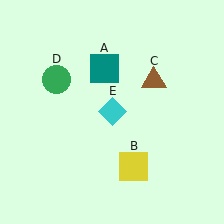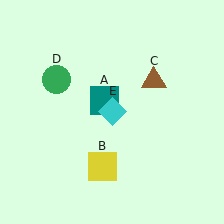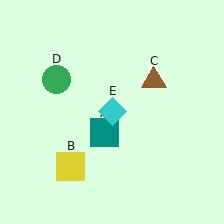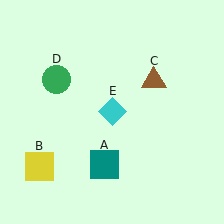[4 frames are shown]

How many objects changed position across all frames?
2 objects changed position: teal square (object A), yellow square (object B).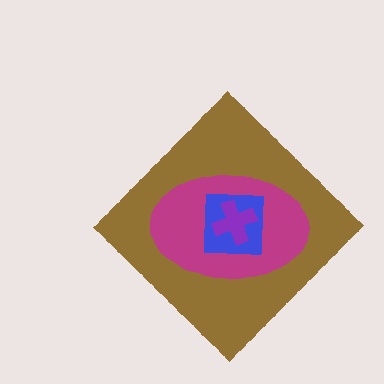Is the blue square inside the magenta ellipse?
Yes.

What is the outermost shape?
The brown diamond.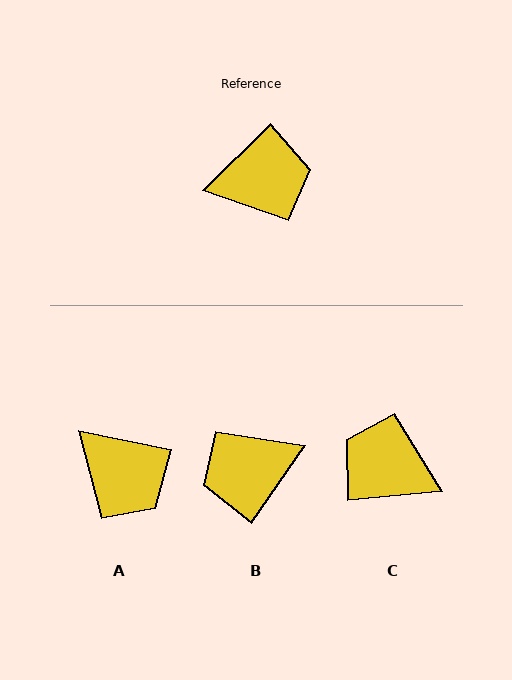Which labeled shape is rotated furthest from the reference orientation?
B, about 169 degrees away.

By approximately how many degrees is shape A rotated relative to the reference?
Approximately 56 degrees clockwise.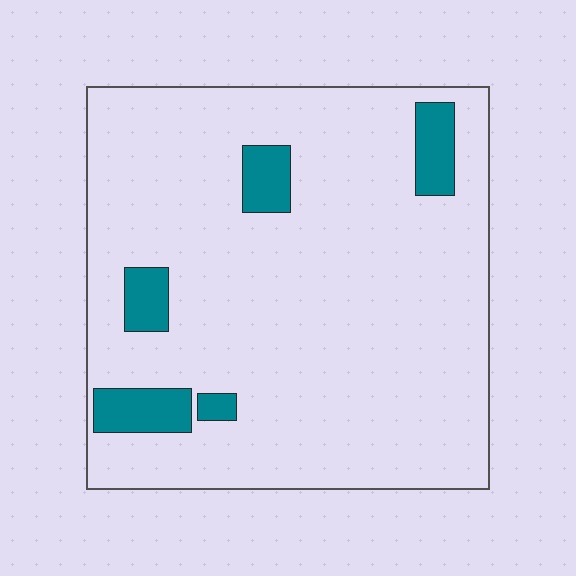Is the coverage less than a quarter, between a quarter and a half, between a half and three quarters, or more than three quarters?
Less than a quarter.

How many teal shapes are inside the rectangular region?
5.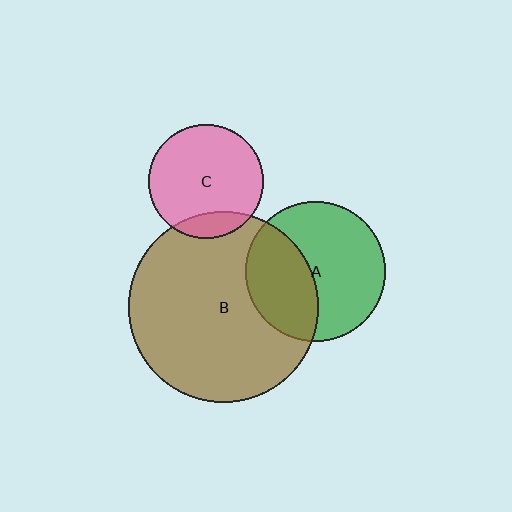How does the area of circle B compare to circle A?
Approximately 1.9 times.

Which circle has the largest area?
Circle B (brown).